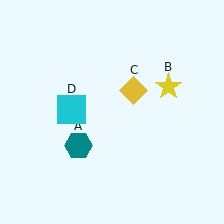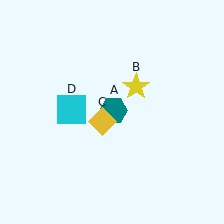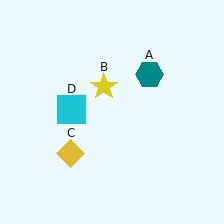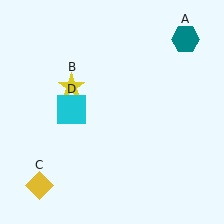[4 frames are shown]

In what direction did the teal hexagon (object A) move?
The teal hexagon (object A) moved up and to the right.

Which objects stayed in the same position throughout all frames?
Cyan square (object D) remained stationary.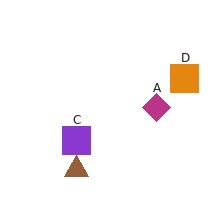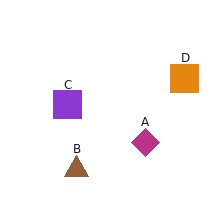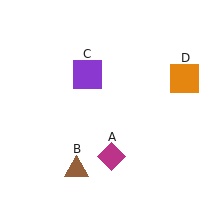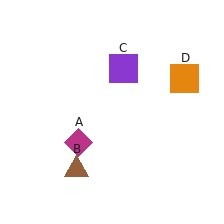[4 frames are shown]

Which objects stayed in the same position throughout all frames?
Brown triangle (object B) and orange square (object D) remained stationary.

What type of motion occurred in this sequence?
The magenta diamond (object A), purple square (object C) rotated clockwise around the center of the scene.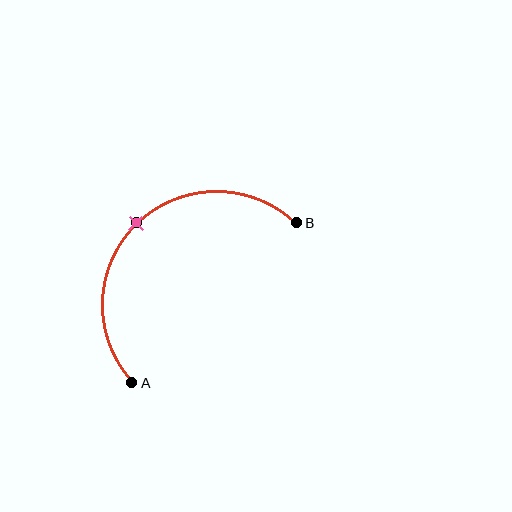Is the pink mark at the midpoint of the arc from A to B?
Yes. The pink mark lies on the arc at equal arc-length from both A and B — it is the arc midpoint.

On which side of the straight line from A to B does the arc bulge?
The arc bulges above and to the left of the straight line connecting A and B.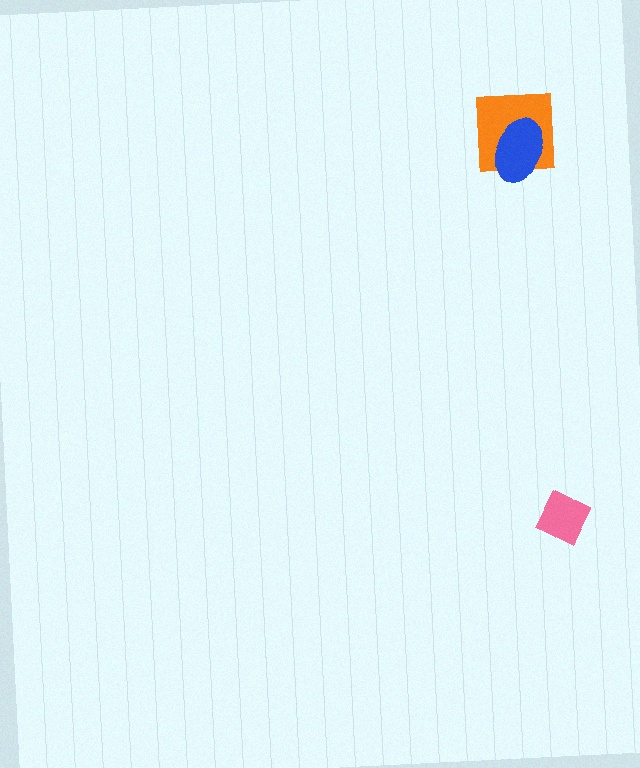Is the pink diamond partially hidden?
No, no other shape covers it.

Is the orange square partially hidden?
Yes, it is partially covered by another shape.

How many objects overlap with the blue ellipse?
1 object overlaps with the blue ellipse.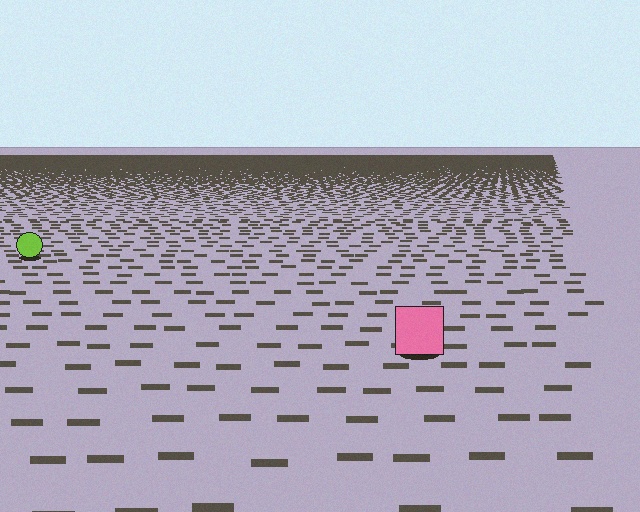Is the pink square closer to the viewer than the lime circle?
Yes. The pink square is closer — you can tell from the texture gradient: the ground texture is coarser near it.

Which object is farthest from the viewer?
The lime circle is farthest from the viewer. It appears smaller and the ground texture around it is denser.